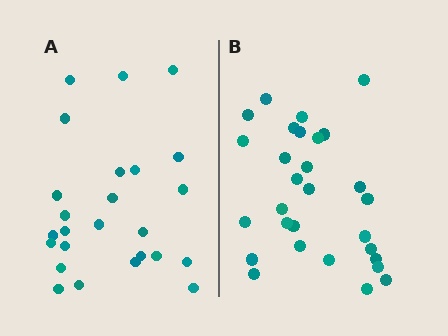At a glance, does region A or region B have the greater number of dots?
Region B (the right region) has more dots.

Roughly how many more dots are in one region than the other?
Region B has about 4 more dots than region A.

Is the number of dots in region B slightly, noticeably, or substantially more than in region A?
Region B has only slightly more — the two regions are fairly close. The ratio is roughly 1.2 to 1.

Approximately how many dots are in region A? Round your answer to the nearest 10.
About 20 dots. (The exact count is 25, which rounds to 20.)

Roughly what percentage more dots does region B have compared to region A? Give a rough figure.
About 15% more.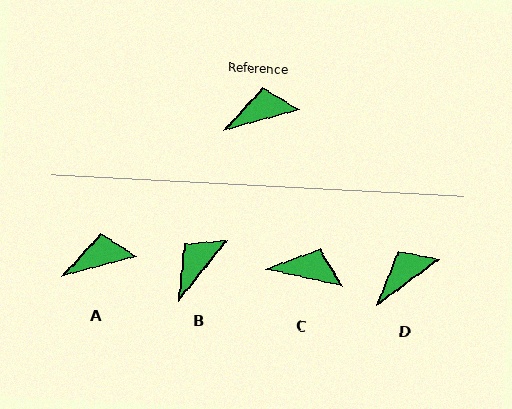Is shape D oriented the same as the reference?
No, it is off by about 21 degrees.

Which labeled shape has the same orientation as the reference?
A.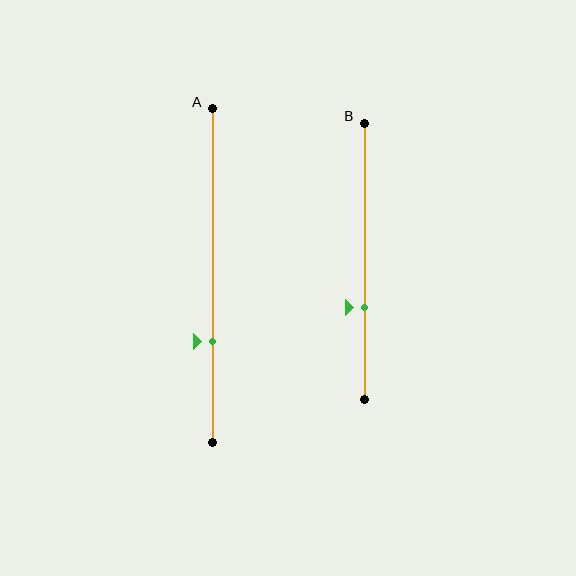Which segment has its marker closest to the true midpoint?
Segment B has its marker closest to the true midpoint.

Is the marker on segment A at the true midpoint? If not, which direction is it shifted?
No, the marker on segment A is shifted downward by about 20% of the segment length.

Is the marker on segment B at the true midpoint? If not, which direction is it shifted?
No, the marker on segment B is shifted downward by about 17% of the segment length.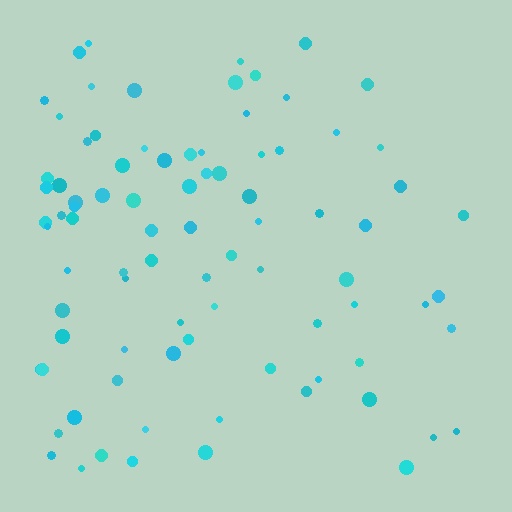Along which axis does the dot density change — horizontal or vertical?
Horizontal.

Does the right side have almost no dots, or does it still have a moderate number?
Still a moderate number, just noticeably fewer than the left.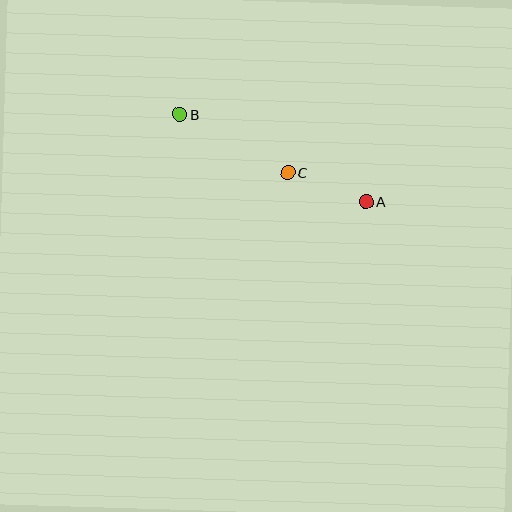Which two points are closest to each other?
Points A and C are closest to each other.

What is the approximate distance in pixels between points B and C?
The distance between B and C is approximately 122 pixels.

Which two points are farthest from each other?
Points A and B are farthest from each other.